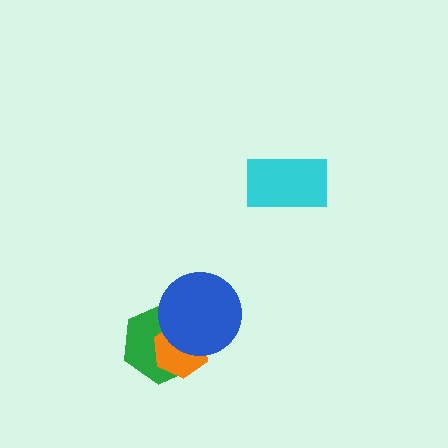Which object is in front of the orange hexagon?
The blue circle is in front of the orange hexagon.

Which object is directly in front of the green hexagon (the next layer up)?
The orange hexagon is directly in front of the green hexagon.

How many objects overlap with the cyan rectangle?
0 objects overlap with the cyan rectangle.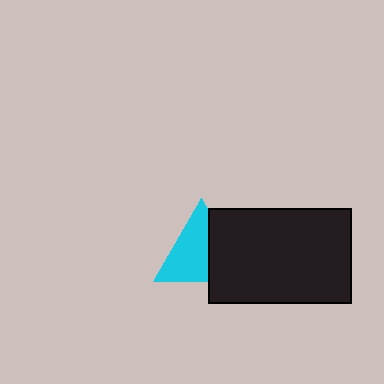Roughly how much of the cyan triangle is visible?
About half of it is visible (roughly 62%).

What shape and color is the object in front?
The object in front is a black rectangle.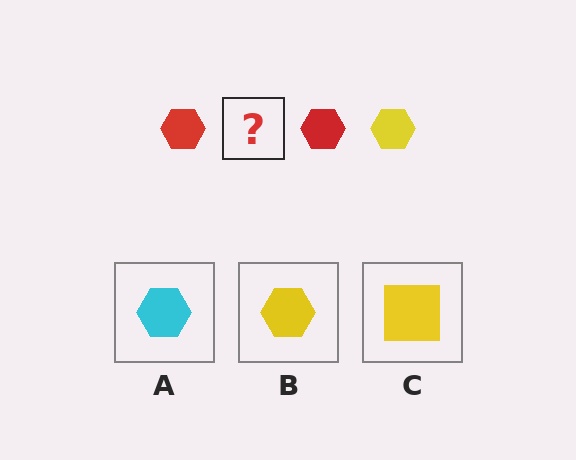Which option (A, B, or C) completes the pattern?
B.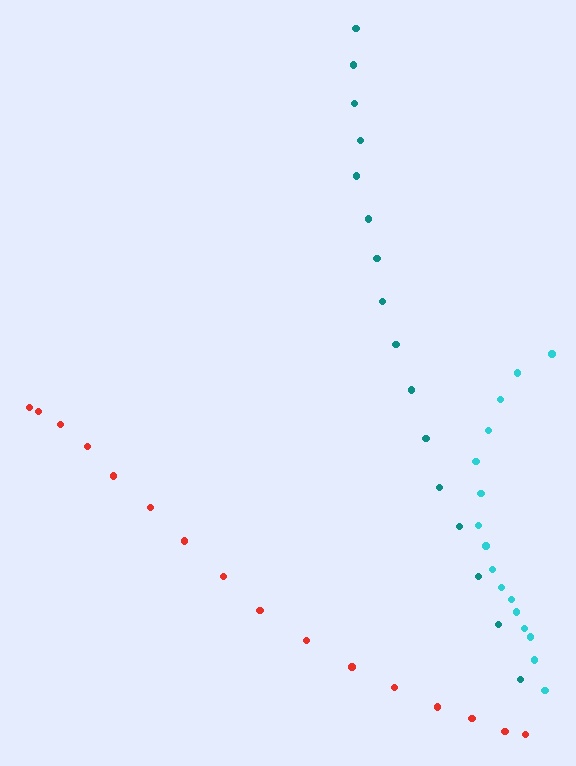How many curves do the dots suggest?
There are 3 distinct paths.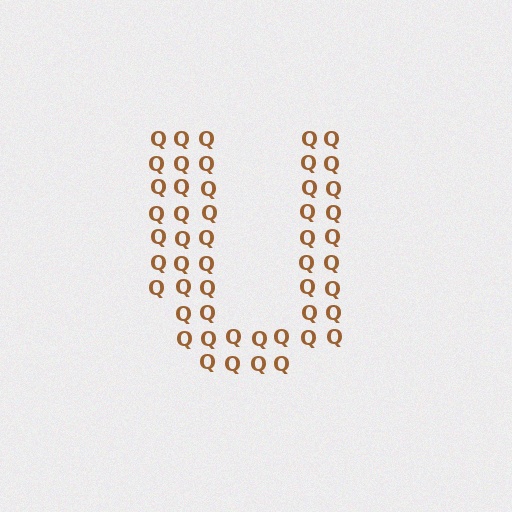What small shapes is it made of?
It is made of small letter Q's.